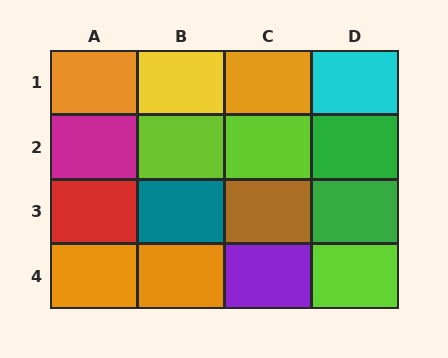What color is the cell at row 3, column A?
Red.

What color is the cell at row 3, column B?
Teal.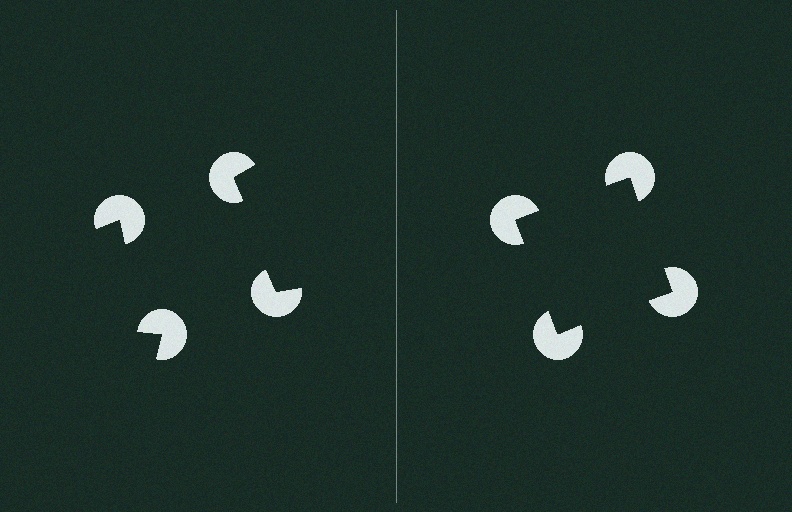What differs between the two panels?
The pac-man discs are positioned identically on both sides; only the wedge orientations differ. On the right they align to a square; on the left they are misaligned.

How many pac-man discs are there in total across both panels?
8 — 4 on each side.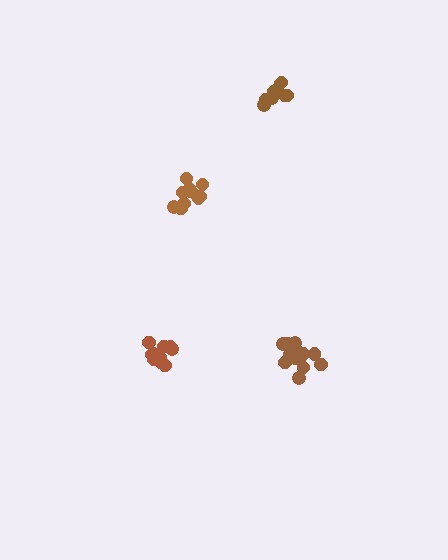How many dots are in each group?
Group 1: 11 dots, Group 2: 12 dots, Group 3: 12 dots, Group 4: 12 dots (47 total).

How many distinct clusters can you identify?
There are 4 distinct clusters.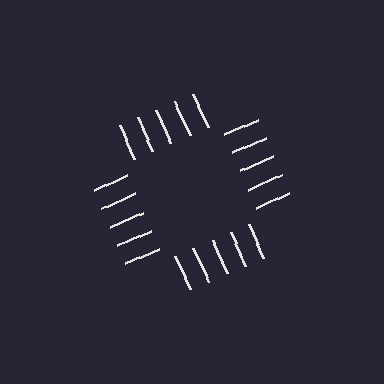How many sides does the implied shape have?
4 sides — the line-ends trace a square.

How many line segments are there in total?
20 — 5 along each of the 4 edges.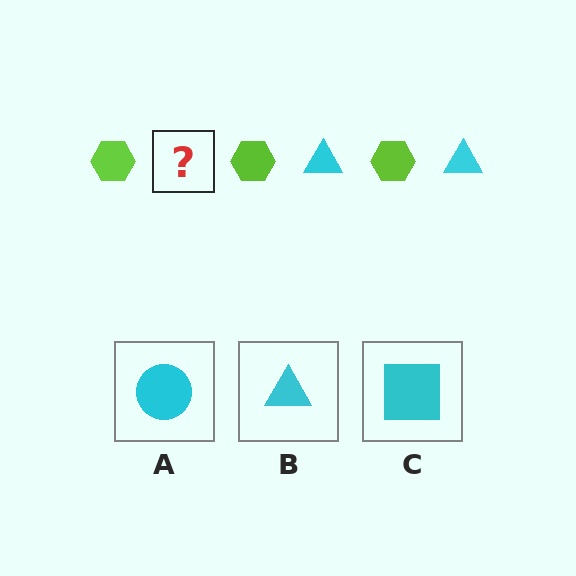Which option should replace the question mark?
Option B.